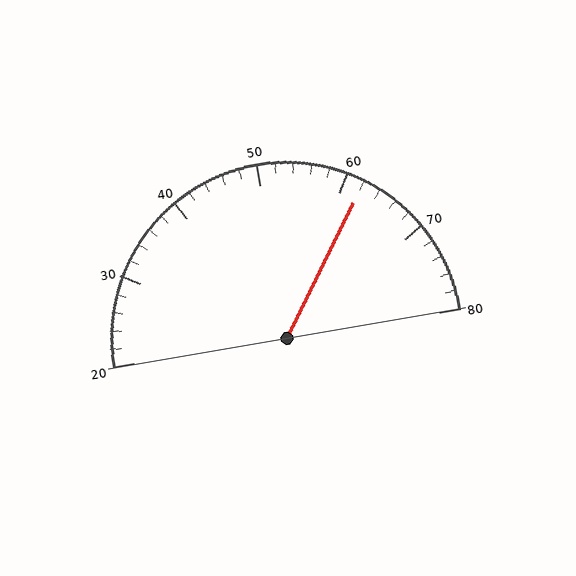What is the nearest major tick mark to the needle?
The nearest major tick mark is 60.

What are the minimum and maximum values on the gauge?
The gauge ranges from 20 to 80.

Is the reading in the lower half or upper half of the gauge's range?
The reading is in the upper half of the range (20 to 80).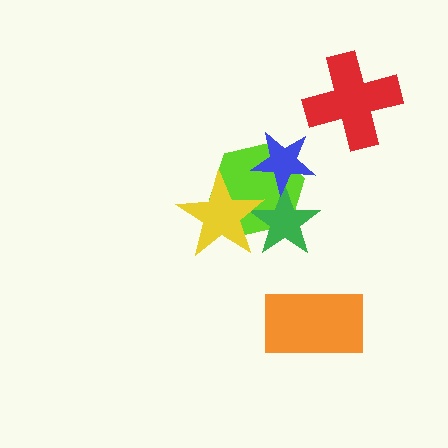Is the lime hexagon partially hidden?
Yes, it is partially covered by another shape.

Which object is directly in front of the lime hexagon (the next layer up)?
The green star is directly in front of the lime hexagon.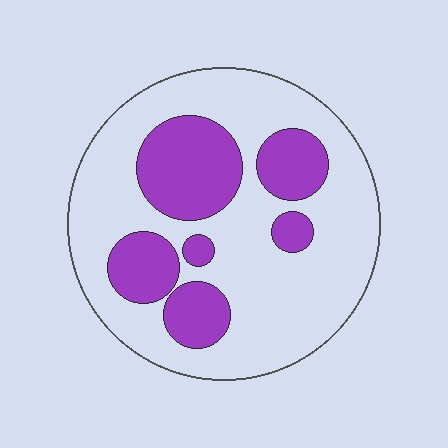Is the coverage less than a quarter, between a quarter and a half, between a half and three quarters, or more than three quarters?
Between a quarter and a half.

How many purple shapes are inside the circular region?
6.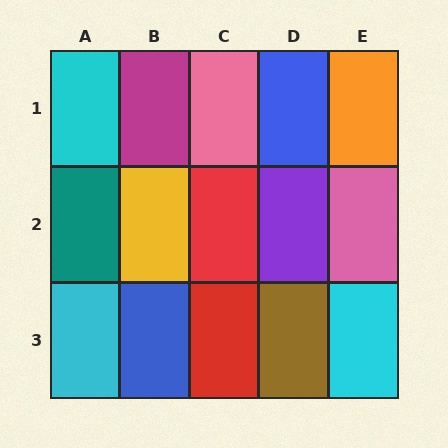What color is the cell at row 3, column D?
Brown.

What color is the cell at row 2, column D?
Purple.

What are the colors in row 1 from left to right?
Cyan, magenta, pink, blue, orange.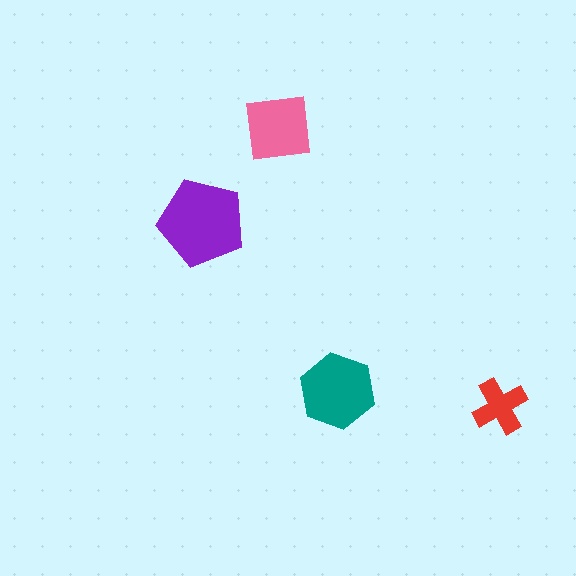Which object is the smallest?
The red cross.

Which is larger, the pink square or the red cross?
The pink square.